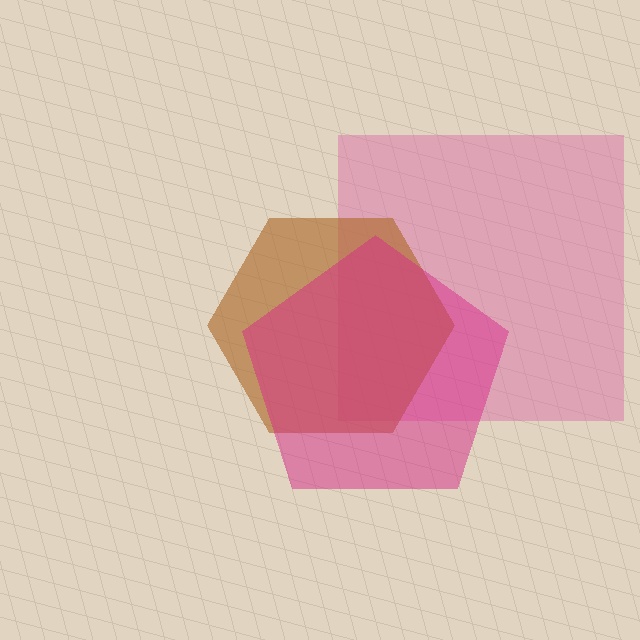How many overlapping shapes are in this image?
There are 3 overlapping shapes in the image.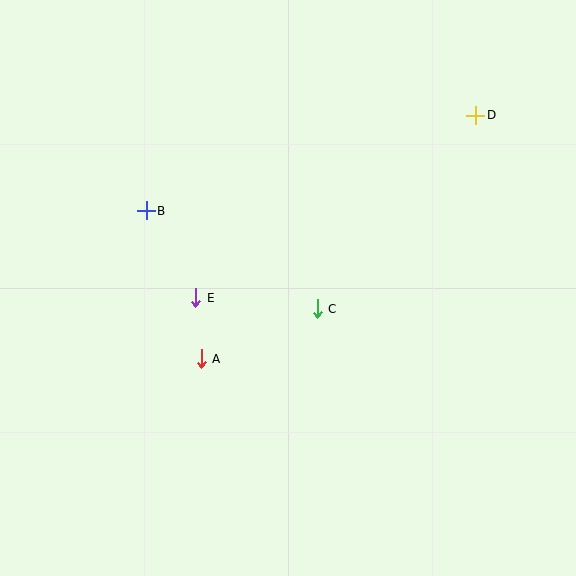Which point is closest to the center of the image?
Point C at (317, 309) is closest to the center.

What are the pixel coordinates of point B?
Point B is at (146, 211).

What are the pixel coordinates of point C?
Point C is at (317, 309).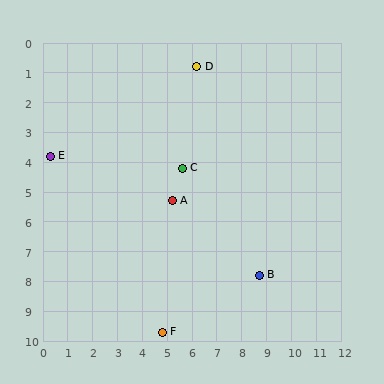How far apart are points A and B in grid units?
Points A and B are about 4.3 grid units apart.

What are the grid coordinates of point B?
Point B is at approximately (8.7, 7.8).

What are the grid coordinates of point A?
Point A is at approximately (5.2, 5.3).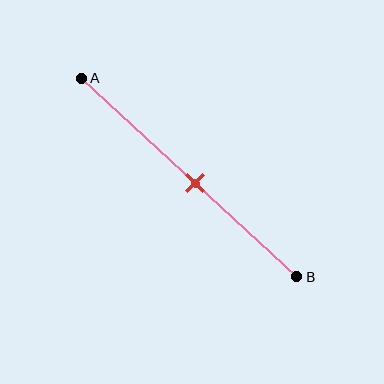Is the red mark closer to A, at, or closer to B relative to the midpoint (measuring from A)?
The red mark is approximately at the midpoint of segment AB.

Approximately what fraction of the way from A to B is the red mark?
The red mark is approximately 55% of the way from A to B.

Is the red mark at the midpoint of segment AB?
Yes, the mark is approximately at the midpoint.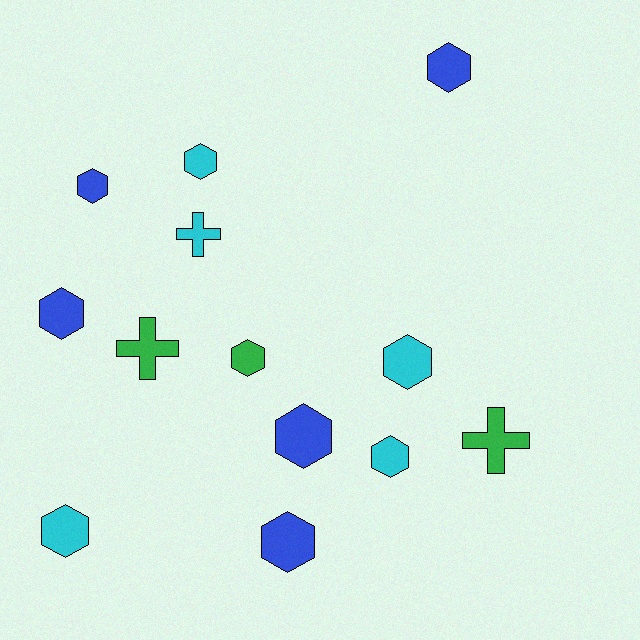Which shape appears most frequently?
Hexagon, with 10 objects.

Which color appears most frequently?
Cyan, with 5 objects.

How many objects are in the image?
There are 13 objects.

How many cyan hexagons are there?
There are 4 cyan hexagons.